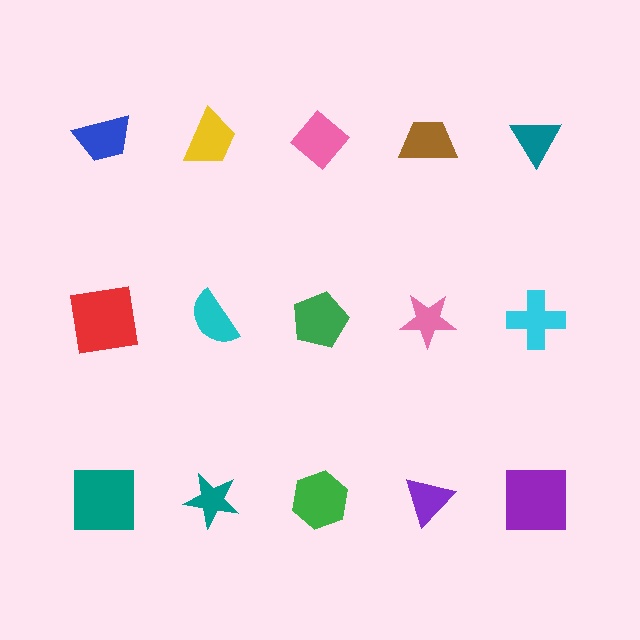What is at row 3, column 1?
A teal square.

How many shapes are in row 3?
5 shapes.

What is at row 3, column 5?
A purple square.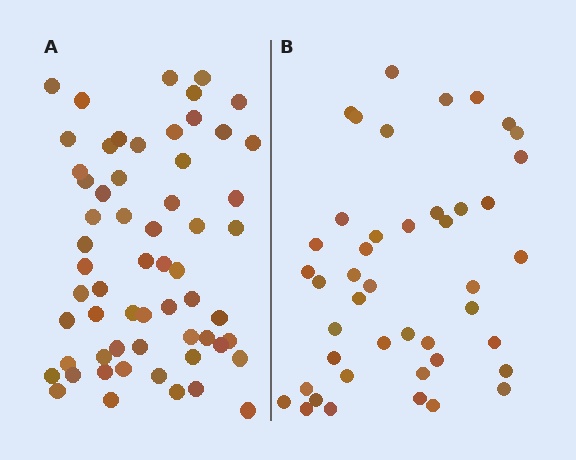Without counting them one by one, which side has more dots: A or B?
Region A (the left region) has more dots.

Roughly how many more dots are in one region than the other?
Region A has approximately 15 more dots than region B.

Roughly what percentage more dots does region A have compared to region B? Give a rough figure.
About 35% more.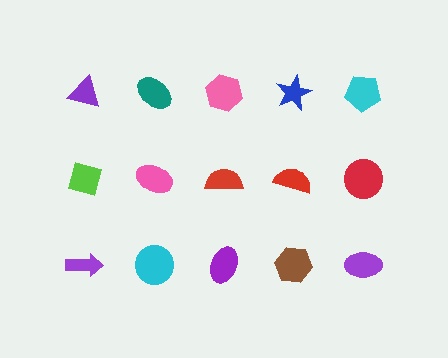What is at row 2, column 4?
A red semicircle.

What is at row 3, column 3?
A purple ellipse.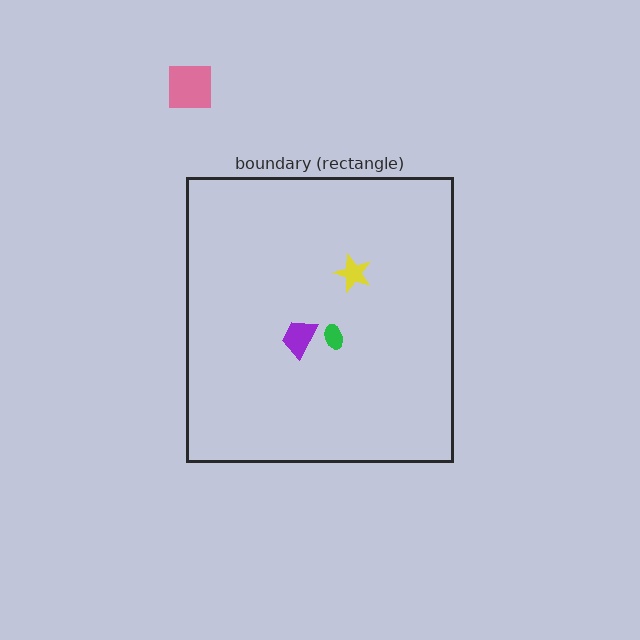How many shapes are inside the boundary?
3 inside, 1 outside.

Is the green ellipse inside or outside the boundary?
Inside.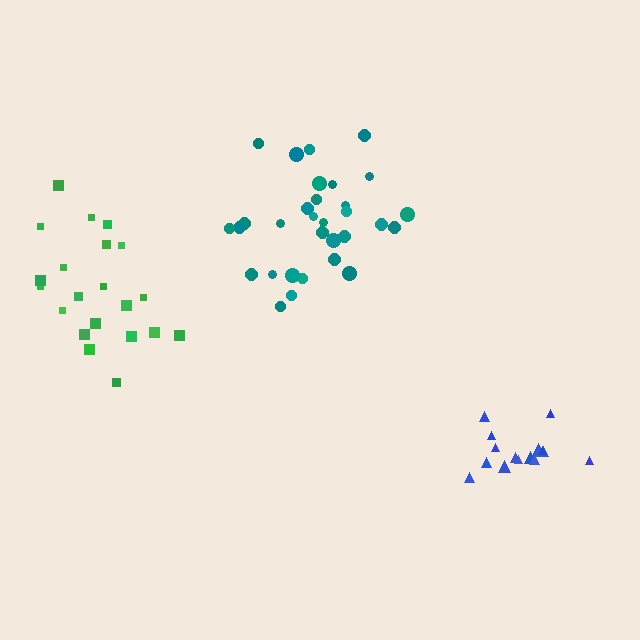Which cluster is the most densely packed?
Blue.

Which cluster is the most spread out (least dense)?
Green.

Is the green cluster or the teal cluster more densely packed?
Teal.